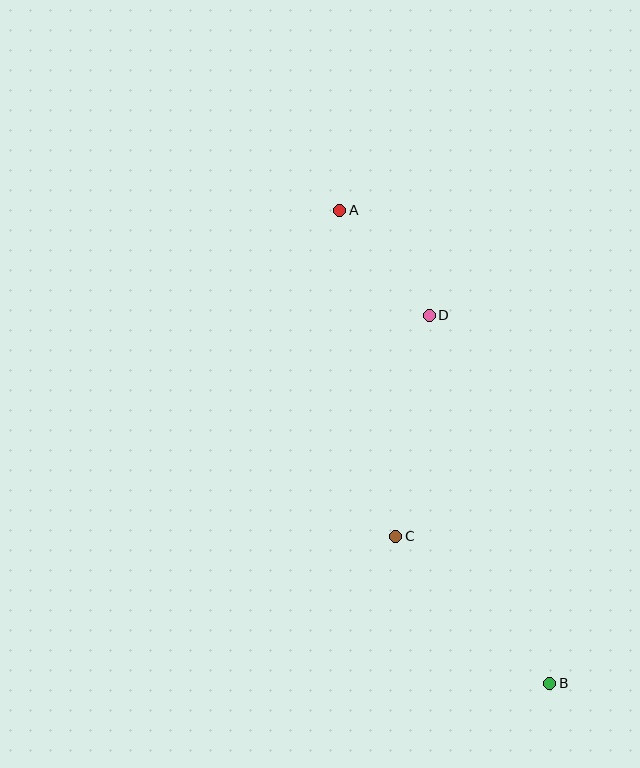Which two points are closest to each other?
Points A and D are closest to each other.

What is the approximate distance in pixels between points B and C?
The distance between B and C is approximately 213 pixels.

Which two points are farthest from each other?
Points A and B are farthest from each other.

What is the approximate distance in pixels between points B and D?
The distance between B and D is approximately 387 pixels.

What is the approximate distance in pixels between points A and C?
The distance between A and C is approximately 331 pixels.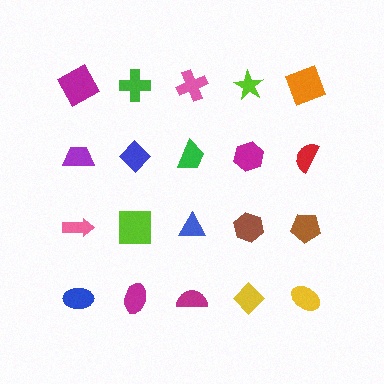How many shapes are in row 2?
5 shapes.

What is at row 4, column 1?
A blue ellipse.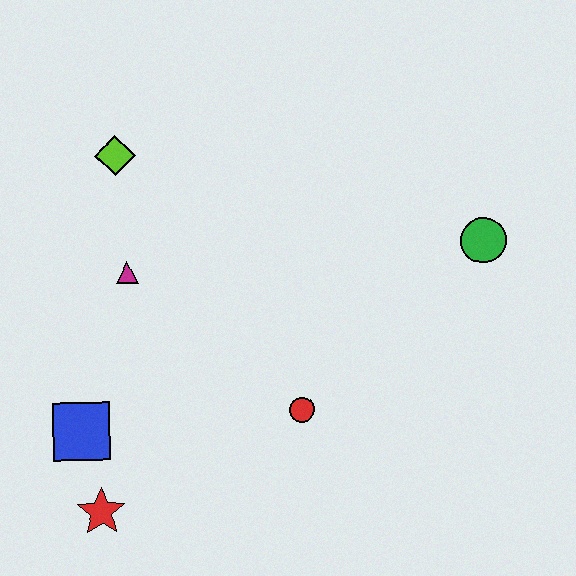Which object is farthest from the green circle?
The red star is farthest from the green circle.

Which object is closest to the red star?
The blue square is closest to the red star.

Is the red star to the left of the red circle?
Yes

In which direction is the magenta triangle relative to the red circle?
The magenta triangle is to the left of the red circle.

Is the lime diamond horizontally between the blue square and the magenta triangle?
Yes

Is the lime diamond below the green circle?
No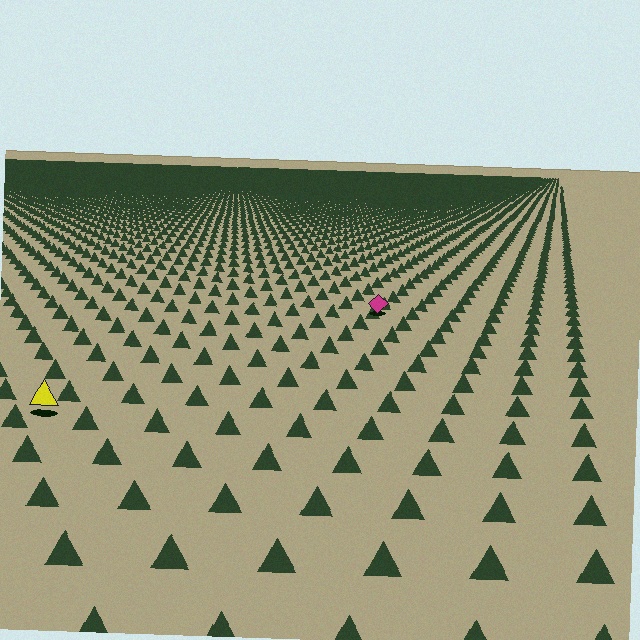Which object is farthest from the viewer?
The magenta diamond is farthest from the viewer. It appears smaller and the ground texture around it is denser.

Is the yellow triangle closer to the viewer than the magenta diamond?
Yes. The yellow triangle is closer — you can tell from the texture gradient: the ground texture is coarser near it.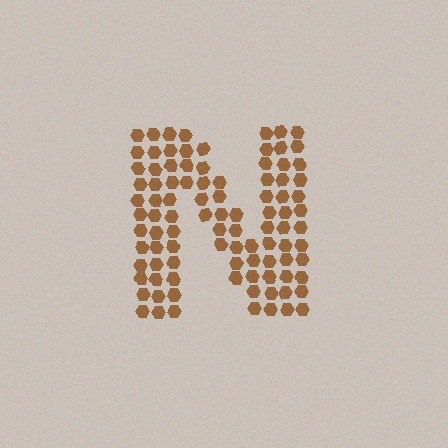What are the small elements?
The small elements are hexagons.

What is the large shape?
The large shape is the letter N.